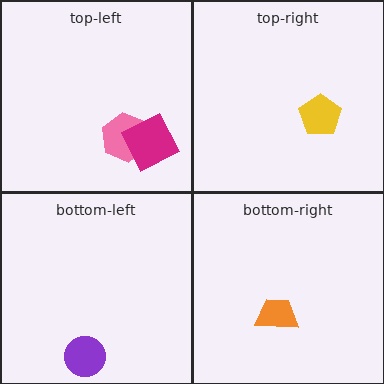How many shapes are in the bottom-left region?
1.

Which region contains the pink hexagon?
The top-left region.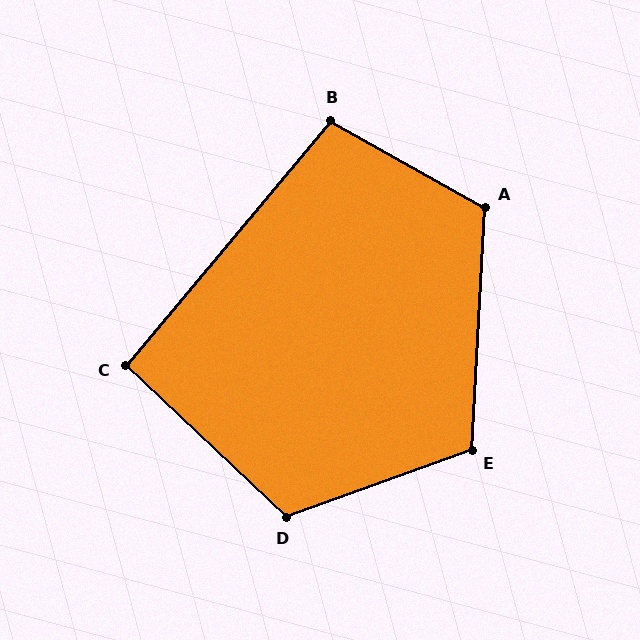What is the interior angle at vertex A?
Approximately 116 degrees (obtuse).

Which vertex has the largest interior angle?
D, at approximately 117 degrees.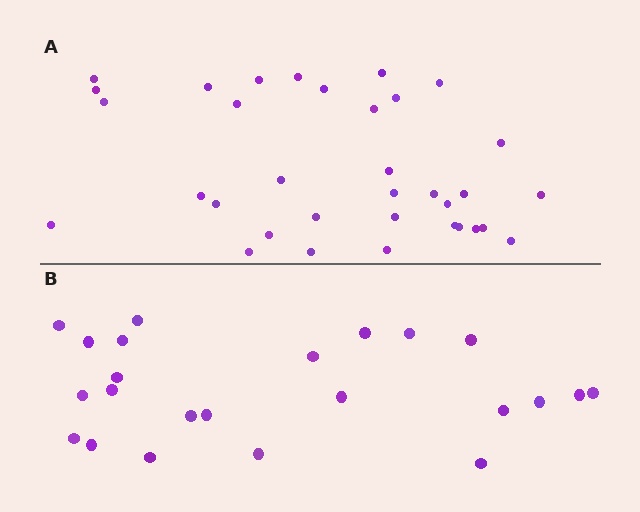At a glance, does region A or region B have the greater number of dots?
Region A (the top region) has more dots.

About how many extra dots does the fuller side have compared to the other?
Region A has roughly 12 or so more dots than region B.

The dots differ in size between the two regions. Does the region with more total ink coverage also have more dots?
No. Region B has more total ink coverage because its dots are larger, but region A actually contains more individual dots. Total area can be misleading — the number of items is what matters here.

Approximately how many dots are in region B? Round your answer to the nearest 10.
About 20 dots. (The exact count is 23, which rounds to 20.)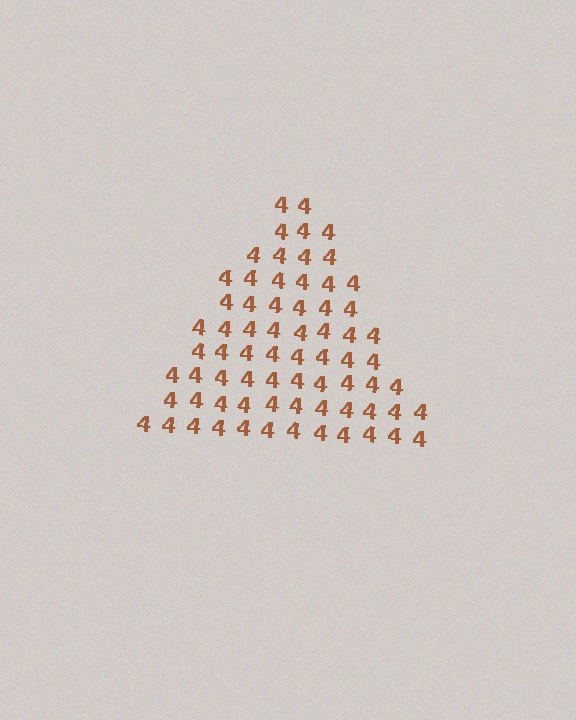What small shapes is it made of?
It is made of small digit 4's.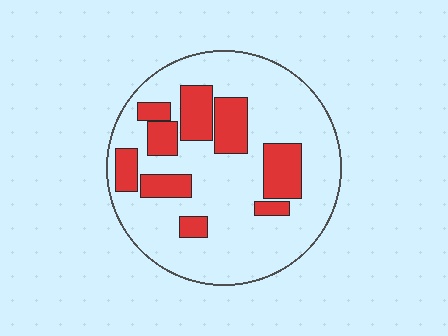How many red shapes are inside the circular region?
9.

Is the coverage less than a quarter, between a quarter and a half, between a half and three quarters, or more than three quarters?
Between a quarter and a half.